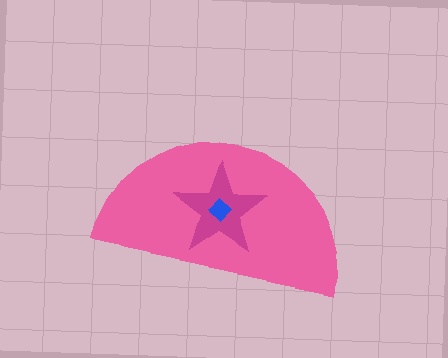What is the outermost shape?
The pink semicircle.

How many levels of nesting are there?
3.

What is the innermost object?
The blue diamond.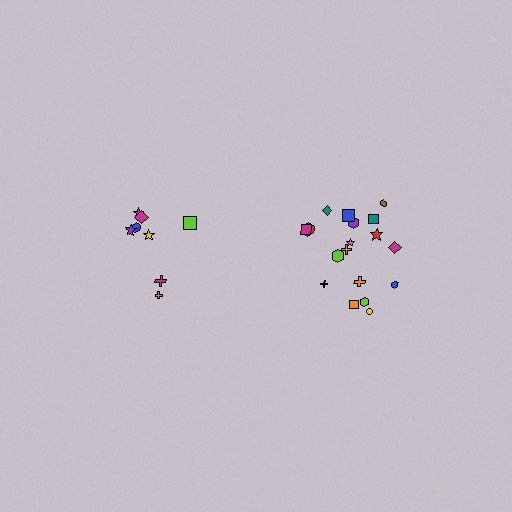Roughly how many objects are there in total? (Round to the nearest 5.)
Roughly 25 objects in total.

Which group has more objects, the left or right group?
The right group.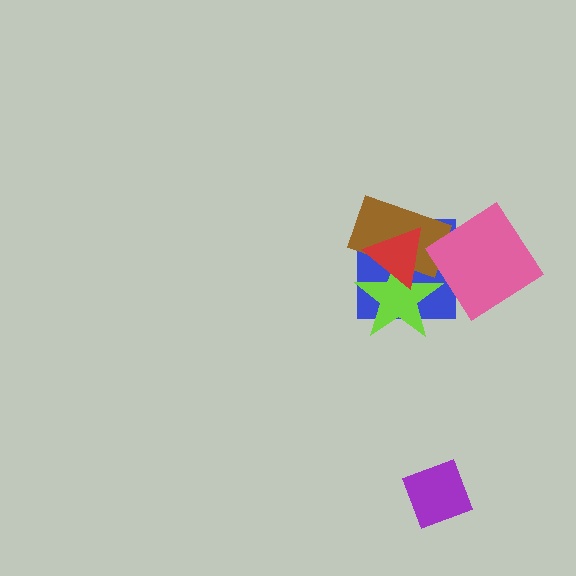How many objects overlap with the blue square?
4 objects overlap with the blue square.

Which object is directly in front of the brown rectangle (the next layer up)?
The lime star is directly in front of the brown rectangle.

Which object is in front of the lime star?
The red triangle is in front of the lime star.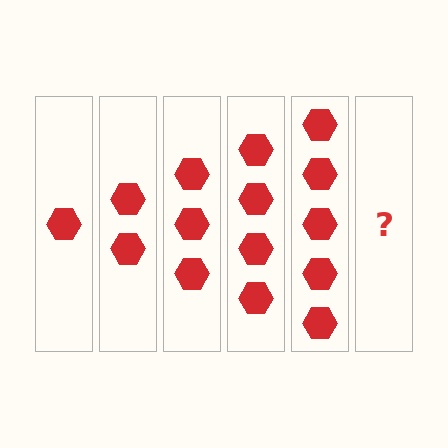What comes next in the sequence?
The next element should be 6 hexagons.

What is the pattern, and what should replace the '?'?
The pattern is that each step adds one more hexagon. The '?' should be 6 hexagons.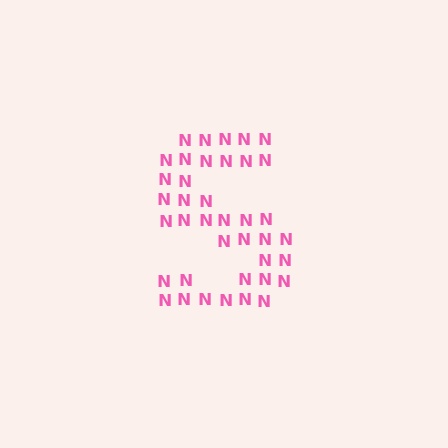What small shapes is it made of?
It is made of small letter N's.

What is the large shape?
The large shape is the letter S.